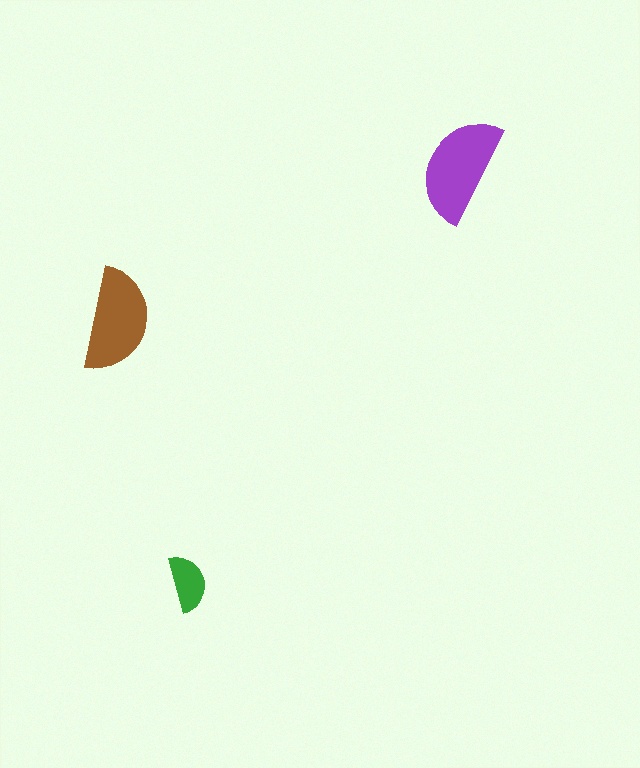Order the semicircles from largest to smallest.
the purple one, the brown one, the green one.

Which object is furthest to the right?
The purple semicircle is rightmost.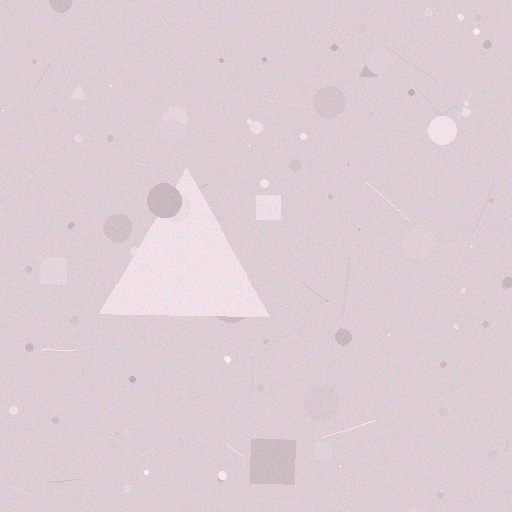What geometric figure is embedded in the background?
A triangle is embedded in the background.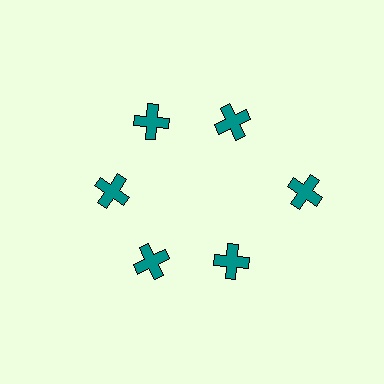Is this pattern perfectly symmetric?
No. The 6 teal crosses are arranged in a ring, but one element near the 3 o'clock position is pushed outward from the center, breaking the 6-fold rotational symmetry.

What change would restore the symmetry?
The symmetry would be restored by moving it inward, back onto the ring so that all 6 crosses sit at equal angles and equal distance from the center.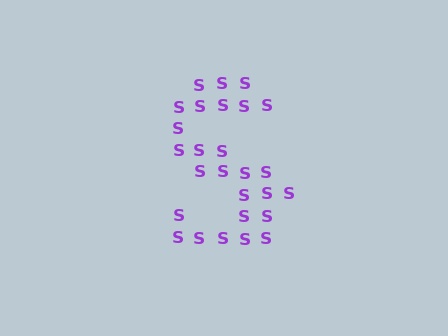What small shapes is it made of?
It is made of small letter S's.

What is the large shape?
The large shape is the letter S.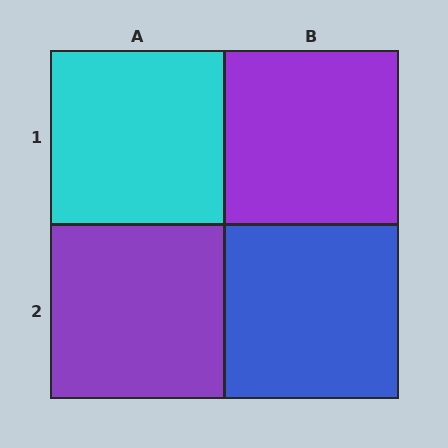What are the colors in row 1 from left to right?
Cyan, purple.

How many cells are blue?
1 cell is blue.